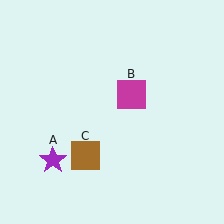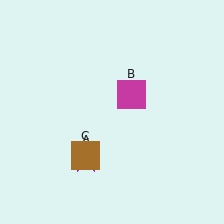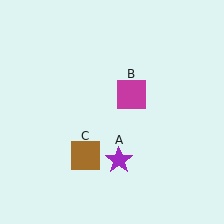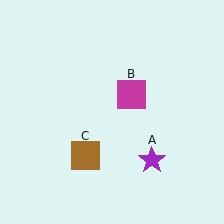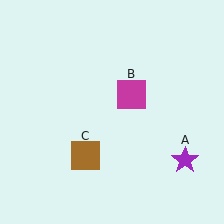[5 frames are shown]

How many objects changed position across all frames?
1 object changed position: purple star (object A).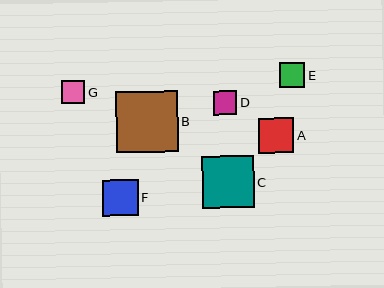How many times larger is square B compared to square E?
Square B is approximately 2.5 times the size of square E.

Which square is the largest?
Square B is the largest with a size of approximately 62 pixels.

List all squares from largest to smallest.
From largest to smallest: B, C, F, A, E, D, G.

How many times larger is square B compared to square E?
Square B is approximately 2.5 times the size of square E.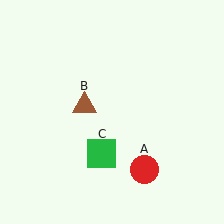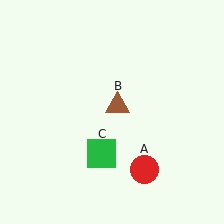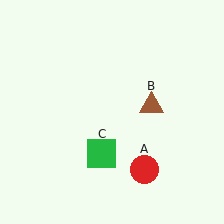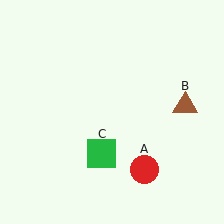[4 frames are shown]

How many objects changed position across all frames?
1 object changed position: brown triangle (object B).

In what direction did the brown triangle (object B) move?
The brown triangle (object B) moved right.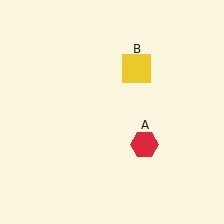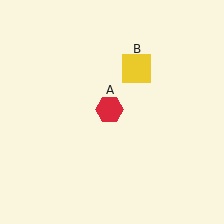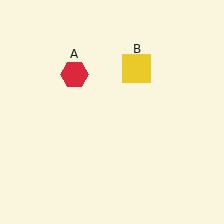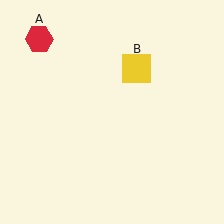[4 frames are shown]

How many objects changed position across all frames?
1 object changed position: red hexagon (object A).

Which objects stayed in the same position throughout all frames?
Yellow square (object B) remained stationary.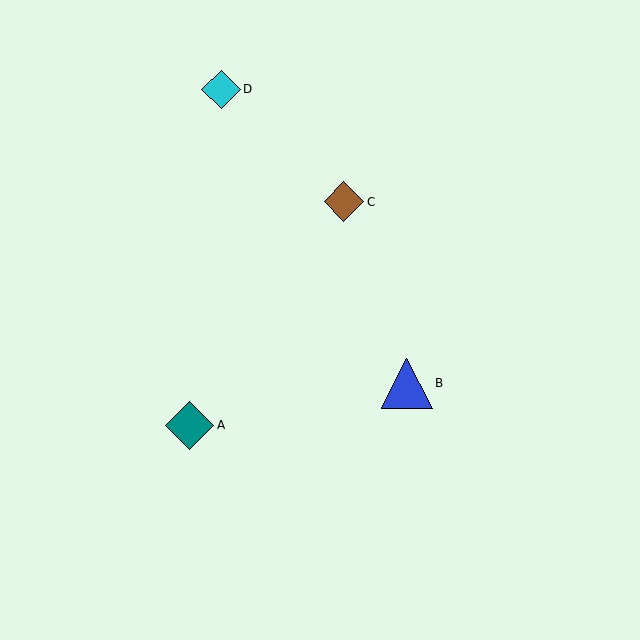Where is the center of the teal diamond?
The center of the teal diamond is at (190, 425).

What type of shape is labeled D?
Shape D is a cyan diamond.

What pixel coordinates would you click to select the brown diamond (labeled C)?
Click at (344, 202) to select the brown diamond C.